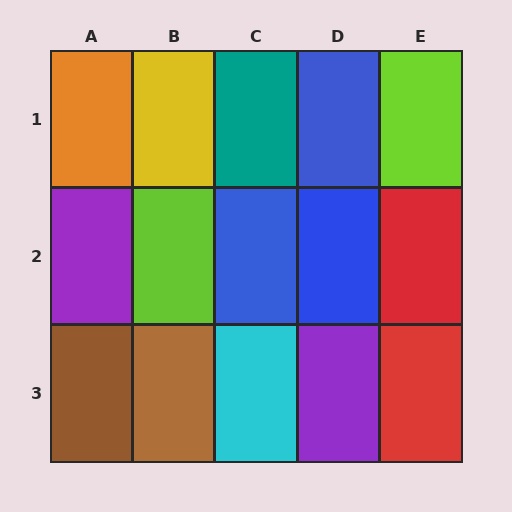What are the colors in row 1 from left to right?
Orange, yellow, teal, blue, lime.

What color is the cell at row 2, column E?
Red.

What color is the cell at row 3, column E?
Red.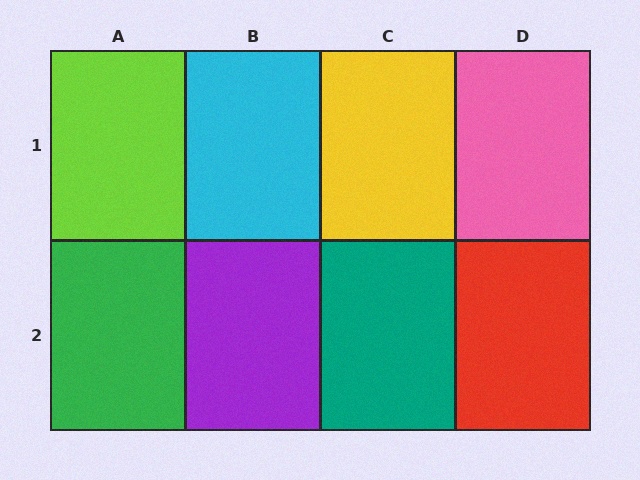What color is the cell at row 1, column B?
Cyan.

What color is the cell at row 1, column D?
Pink.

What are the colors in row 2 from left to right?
Green, purple, teal, red.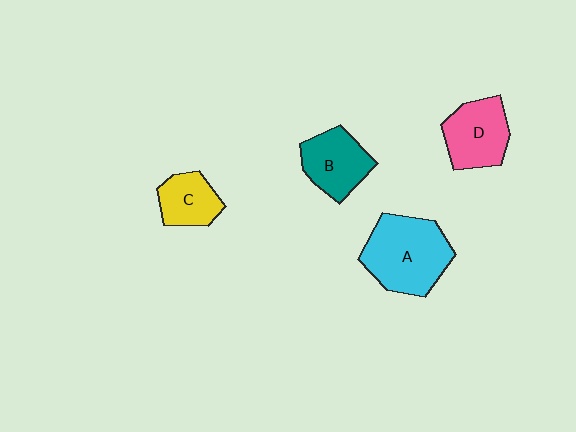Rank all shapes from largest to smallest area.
From largest to smallest: A (cyan), D (pink), B (teal), C (yellow).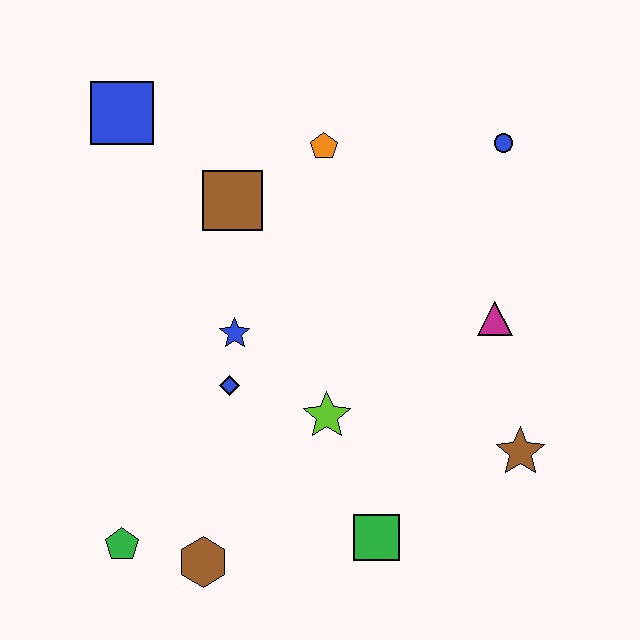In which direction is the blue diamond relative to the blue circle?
The blue diamond is to the left of the blue circle.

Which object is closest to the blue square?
The brown square is closest to the blue square.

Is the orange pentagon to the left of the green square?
Yes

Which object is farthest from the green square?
The blue square is farthest from the green square.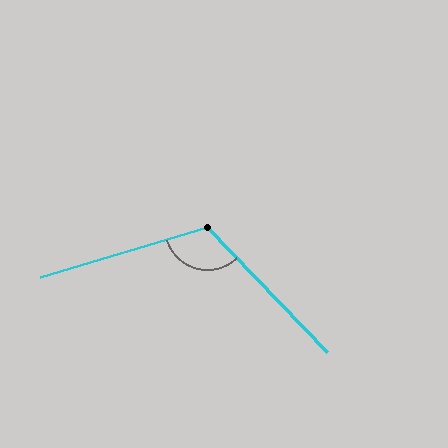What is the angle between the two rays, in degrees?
Approximately 117 degrees.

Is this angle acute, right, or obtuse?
It is obtuse.